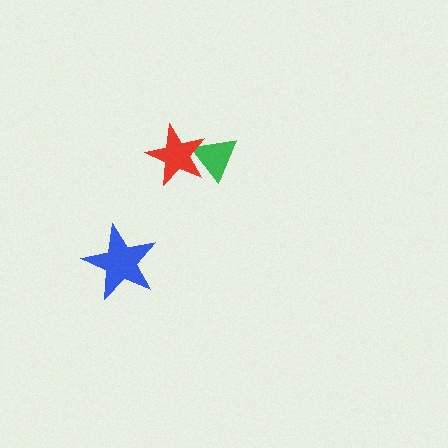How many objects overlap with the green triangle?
1 object overlaps with the green triangle.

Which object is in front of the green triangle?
The red star is in front of the green triangle.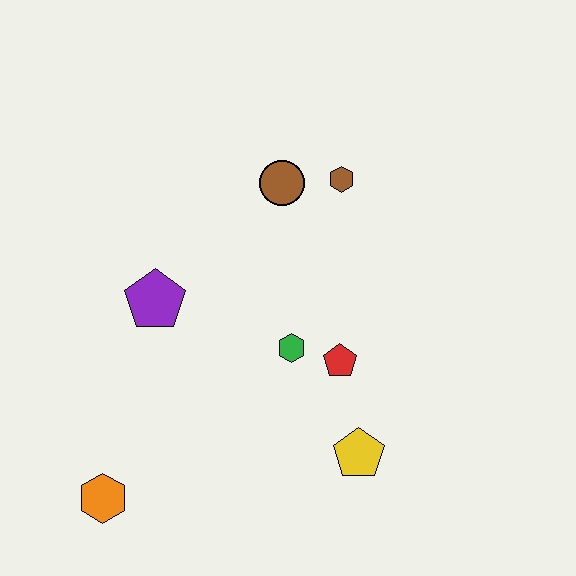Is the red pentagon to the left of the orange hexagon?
No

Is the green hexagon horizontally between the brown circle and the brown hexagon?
Yes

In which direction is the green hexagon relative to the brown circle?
The green hexagon is below the brown circle.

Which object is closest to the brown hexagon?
The brown circle is closest to the brown hexagon.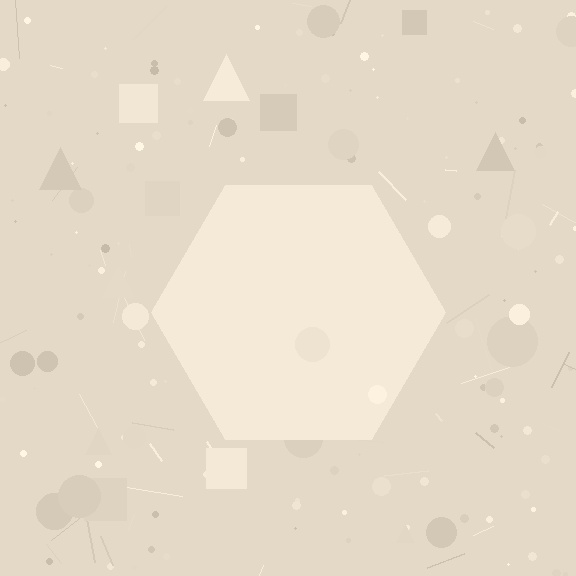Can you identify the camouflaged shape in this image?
The camouflaged shape is a hexagon.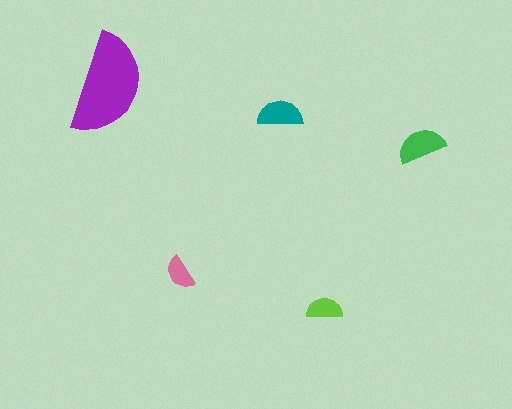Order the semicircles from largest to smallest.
the purple one, the green one, the teal one, the lime one, the pink one.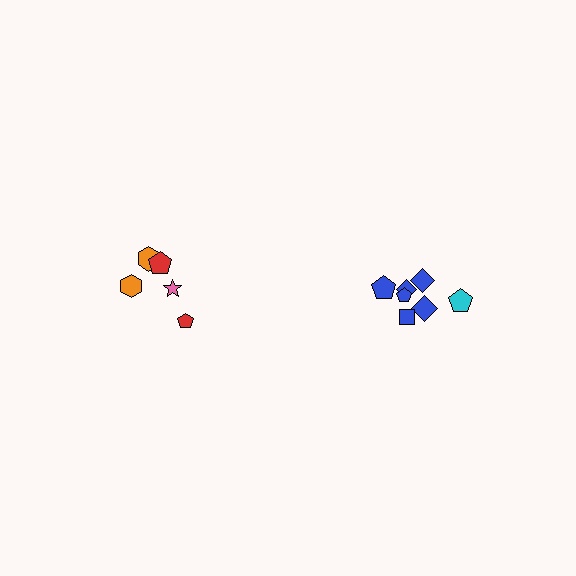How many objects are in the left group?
There are 5 objects.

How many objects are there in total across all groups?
There are 12 objects.